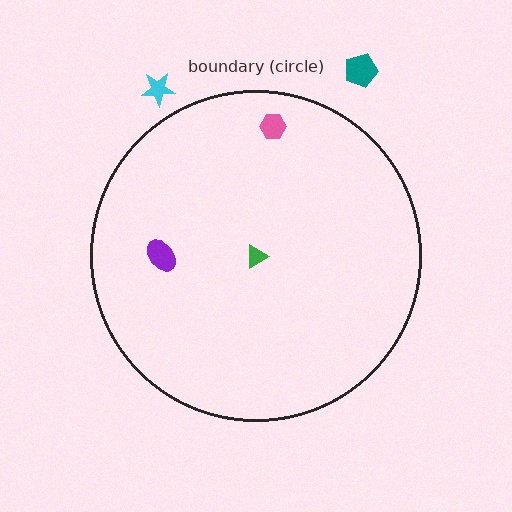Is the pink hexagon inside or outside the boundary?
Inside.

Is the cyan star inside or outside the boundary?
Outside.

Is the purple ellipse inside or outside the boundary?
Inside.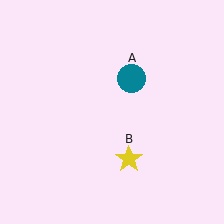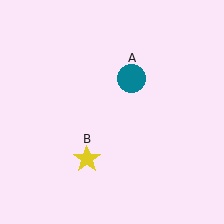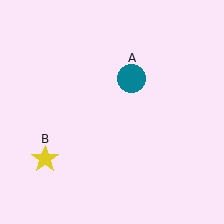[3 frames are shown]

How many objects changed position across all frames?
1 object changed position: yellow star (object B).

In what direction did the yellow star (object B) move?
The yellow star (object B) moved left.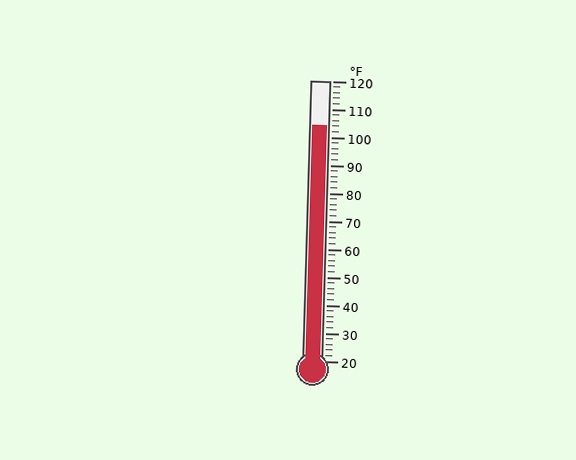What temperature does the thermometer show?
The thermometer shows approximately 104°F.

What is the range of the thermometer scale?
The thermometer scale ranges from 20°F to 120°F.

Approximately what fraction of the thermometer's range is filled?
The thermometer is filled to approximately 85% of its range.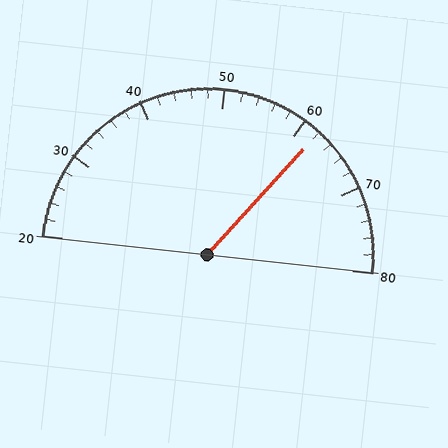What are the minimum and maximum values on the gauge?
The gauge ranges from 20 to 80.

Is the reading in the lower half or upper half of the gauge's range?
The reading is in the upper half of the range (20 to 80).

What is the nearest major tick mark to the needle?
The nearest major tick mark is 60.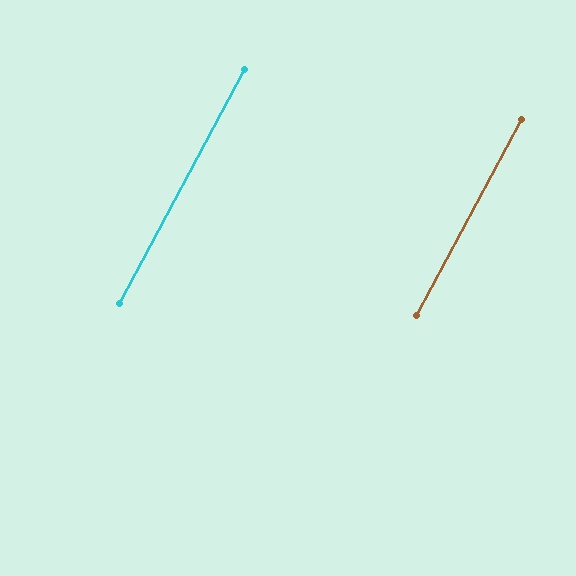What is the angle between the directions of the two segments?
Approximately 0 degrees.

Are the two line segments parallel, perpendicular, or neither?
Parallel — their directions differ by only 0.0°.